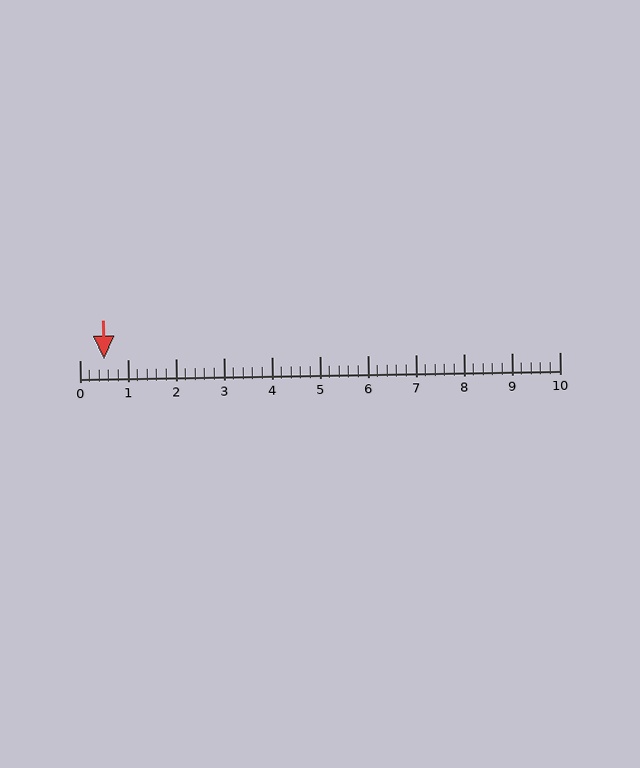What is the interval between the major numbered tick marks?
The major tick marks are spaced 1 units apart.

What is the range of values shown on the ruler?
The ruler shows values from 0 to 10.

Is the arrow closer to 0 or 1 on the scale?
The arrow is closer to 1.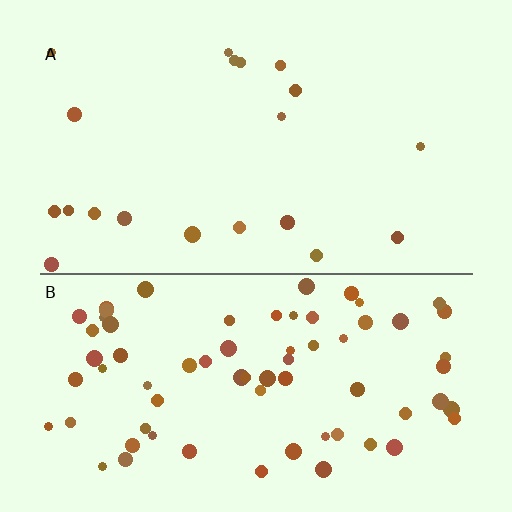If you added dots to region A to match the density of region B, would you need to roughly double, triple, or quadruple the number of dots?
Approximately quadruple.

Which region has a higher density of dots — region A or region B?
B (the bottom).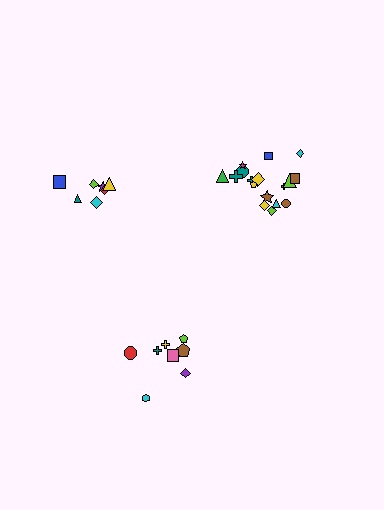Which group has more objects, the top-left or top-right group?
The top-right group.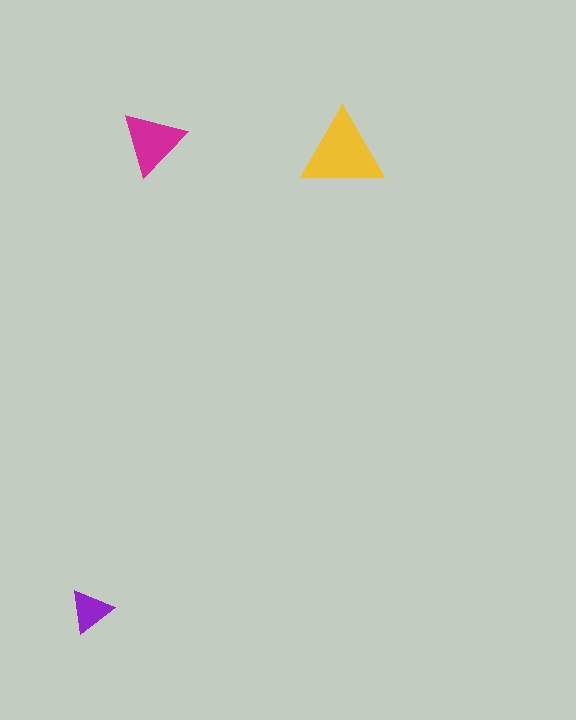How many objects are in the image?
There are 3 objects in the image.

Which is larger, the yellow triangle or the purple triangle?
The yellow one.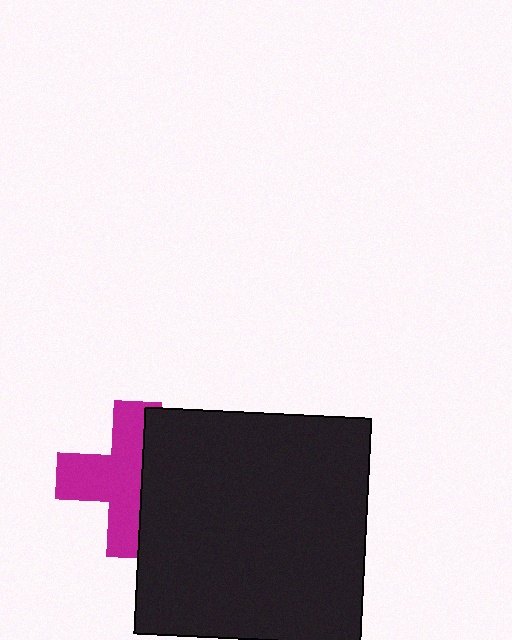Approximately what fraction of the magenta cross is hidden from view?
Roughly 40% of the magenta cross is hidden behind the black square.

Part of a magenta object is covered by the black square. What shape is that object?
It is a cross.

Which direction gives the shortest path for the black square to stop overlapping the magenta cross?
Moving right gives the shortest separation.